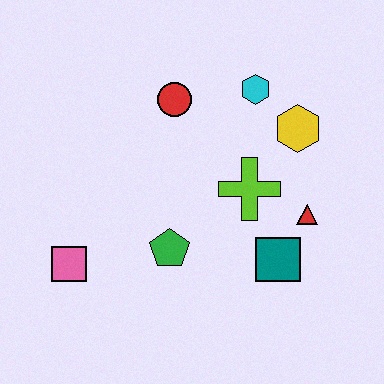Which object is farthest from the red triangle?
The pink square is farthest from the red triangle.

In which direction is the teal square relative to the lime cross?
The teal square is below the lime cross.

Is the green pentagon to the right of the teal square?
No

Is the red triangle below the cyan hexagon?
Yes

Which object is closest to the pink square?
The green pentagon is closest to the pink square.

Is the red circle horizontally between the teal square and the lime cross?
No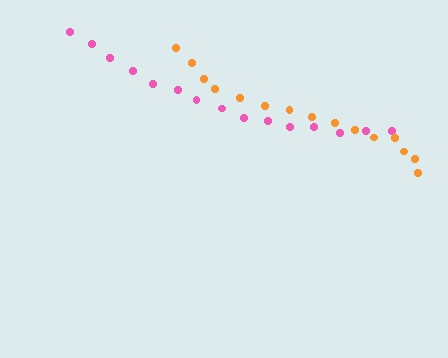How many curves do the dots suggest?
There are 2 distinct paths.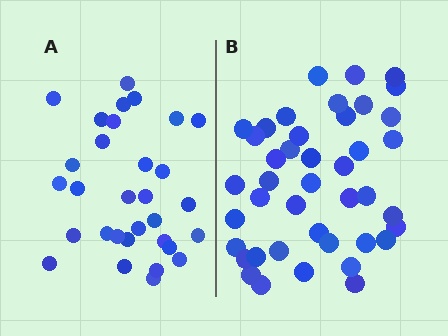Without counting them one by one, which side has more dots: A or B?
Region B (the right region) has more dots.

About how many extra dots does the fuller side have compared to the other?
Region B has roughly 12 or so more dots than region A.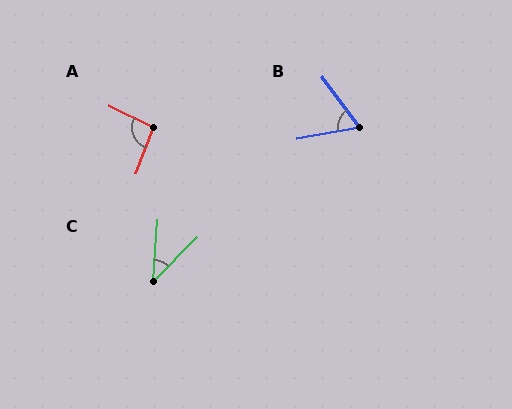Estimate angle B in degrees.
Approximately 64 degrees.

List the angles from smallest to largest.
C (40°), B (64°), A (95°).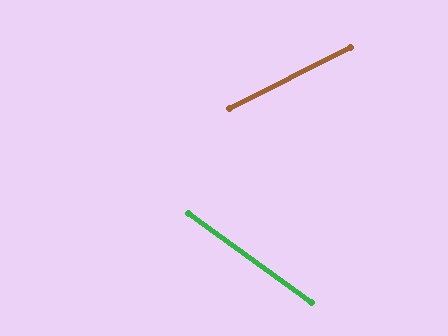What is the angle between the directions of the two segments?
Approximately 62 degrees.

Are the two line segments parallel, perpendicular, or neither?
Neither parallel nor perpendicular — they differ by about 62°.